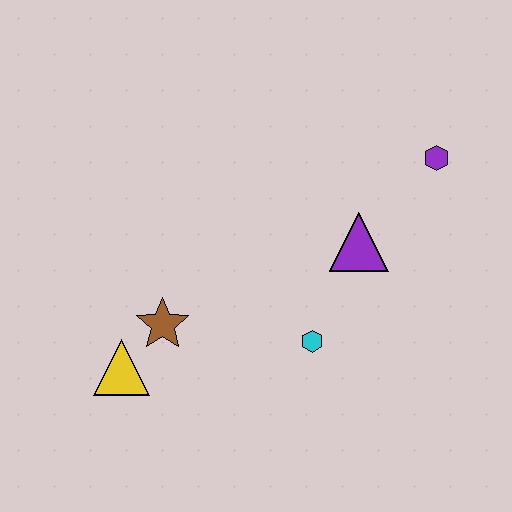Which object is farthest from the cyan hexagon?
The purple hexagon is farthest from the cyan hexagon.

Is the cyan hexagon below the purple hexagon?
Yes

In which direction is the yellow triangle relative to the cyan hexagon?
The yellow triangle is to the left of the cyan hexagon.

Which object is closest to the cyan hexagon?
The purple triangle is closest to the cyan hexagon.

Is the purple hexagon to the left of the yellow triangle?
No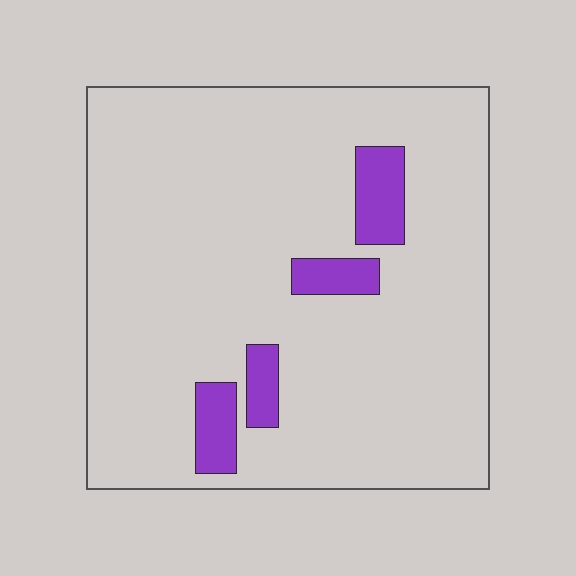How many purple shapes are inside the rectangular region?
4.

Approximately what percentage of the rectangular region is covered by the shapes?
Approximately 10%.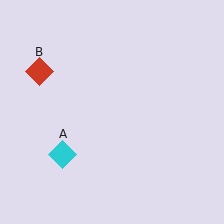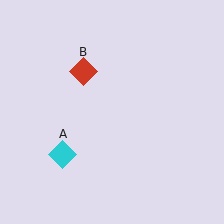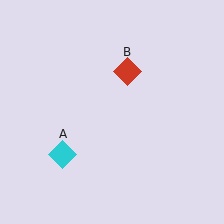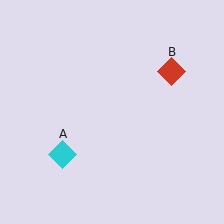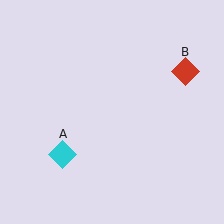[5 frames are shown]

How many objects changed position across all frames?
1 object changed position: red diamond (object B).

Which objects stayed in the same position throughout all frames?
Cyan diamond (object A) remained stationary.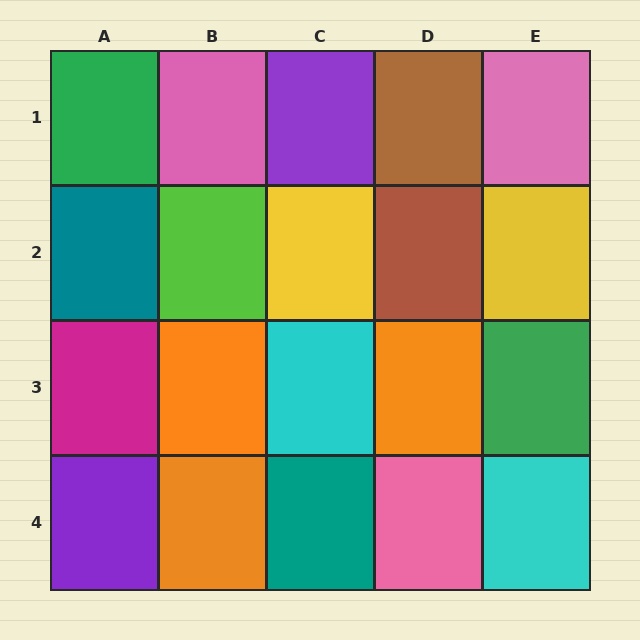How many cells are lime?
1 cell is lime.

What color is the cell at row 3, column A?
Magenta.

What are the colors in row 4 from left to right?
Purple, orange, teal, pink, cyan.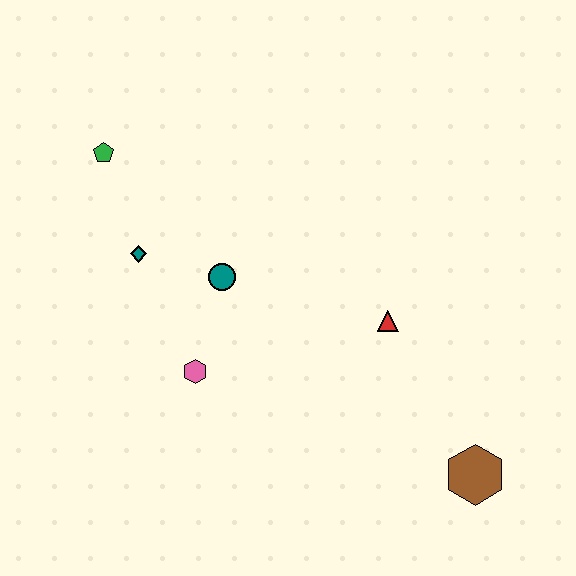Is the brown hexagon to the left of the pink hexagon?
No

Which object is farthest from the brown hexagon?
The green pentagon is farthest from the brown hexagon.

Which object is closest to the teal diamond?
The teal circle is closest to the teal diamond.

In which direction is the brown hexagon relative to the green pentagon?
The brown hexagon is to the right of the green pentagon.